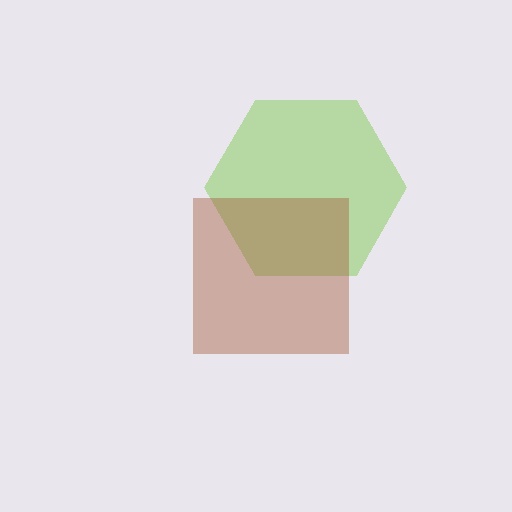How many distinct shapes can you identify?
There are 2 distinct shapes: a lime hexagon, a brown square.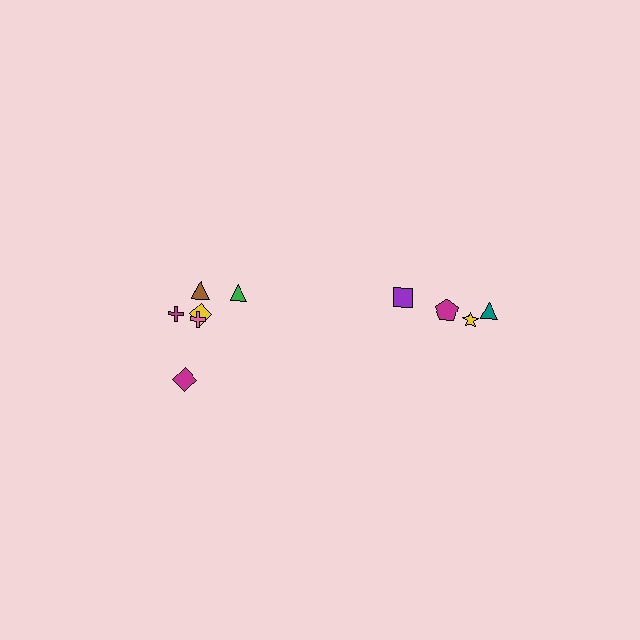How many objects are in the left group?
There are 6 objects.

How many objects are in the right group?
There are 4 objects.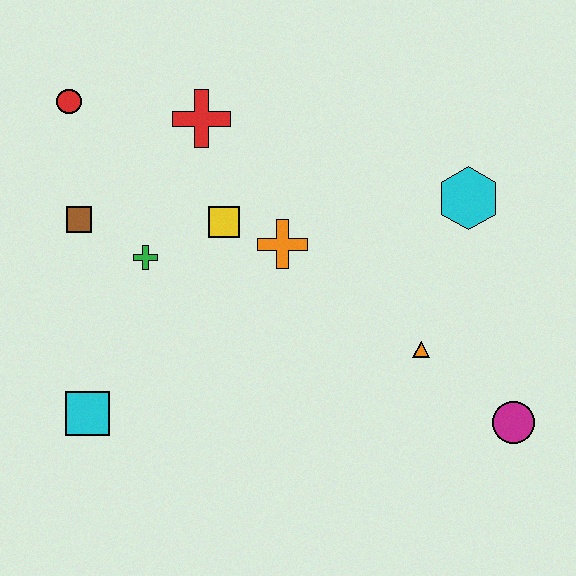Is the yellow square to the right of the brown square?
Yes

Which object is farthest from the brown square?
The magenta circle is farthest from the brown square.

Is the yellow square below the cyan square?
No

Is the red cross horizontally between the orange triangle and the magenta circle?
No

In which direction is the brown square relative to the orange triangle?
The brown square is to the left of the orange triangle.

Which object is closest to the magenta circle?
The orange triangle is closest to the magenta circle.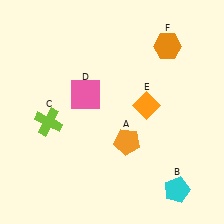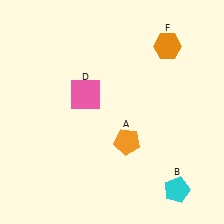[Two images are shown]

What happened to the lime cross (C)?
The lime cross (C) was removed in Image 2. It was in the bottom-left area of Image 1.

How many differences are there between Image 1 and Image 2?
There are 2 differences between the two images.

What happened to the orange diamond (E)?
The orange diamond (E) was removed in Image 2. It was in the top-right area of Image 1.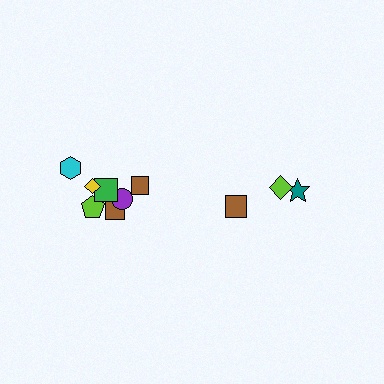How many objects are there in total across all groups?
There are 10 objects.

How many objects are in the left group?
There are 7 objects.